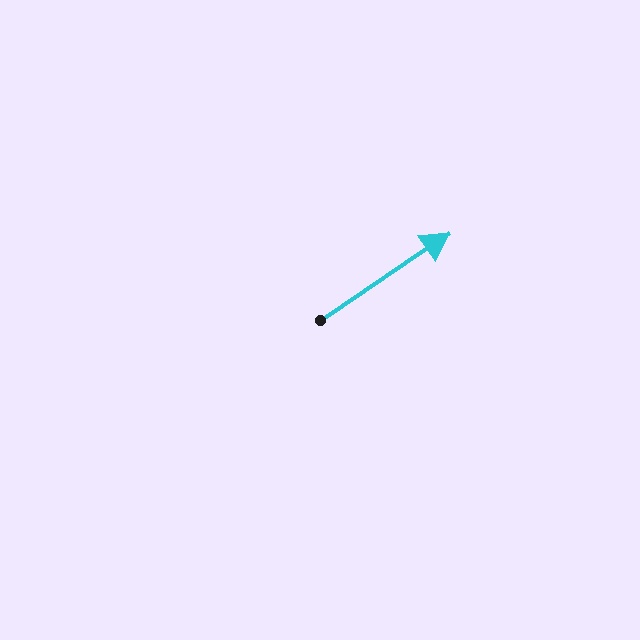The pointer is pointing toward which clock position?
Roughly 2 o'clock.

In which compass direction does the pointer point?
Northeast.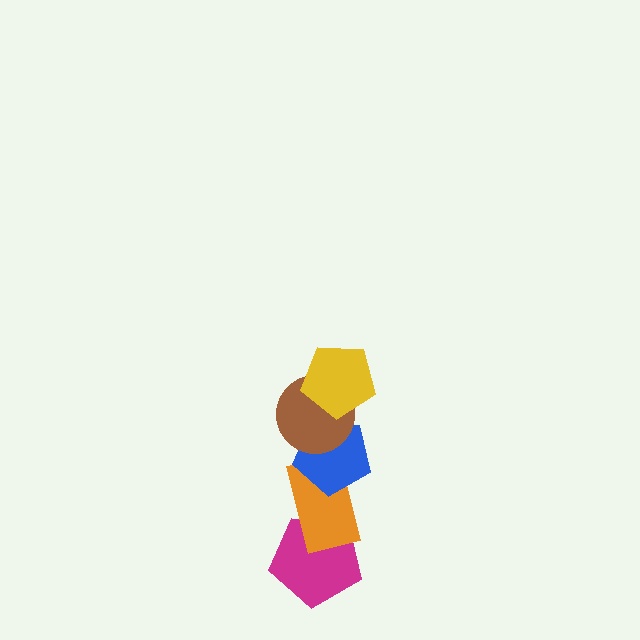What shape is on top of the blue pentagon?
The brown circle is on top of the blue pentagon.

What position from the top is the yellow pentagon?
The yellow pentagon is 1st from the top.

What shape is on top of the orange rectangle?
The blue pentagon is on top of the orange rectangle.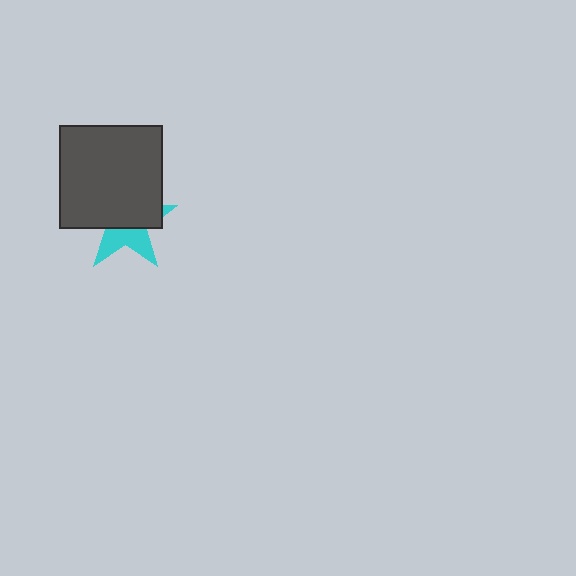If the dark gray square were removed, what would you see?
You would see the complete cyan star.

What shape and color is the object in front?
The object in front is a dark gray square.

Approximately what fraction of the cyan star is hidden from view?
Roughly 62% of the cyan star is hidden behind the dark gray square.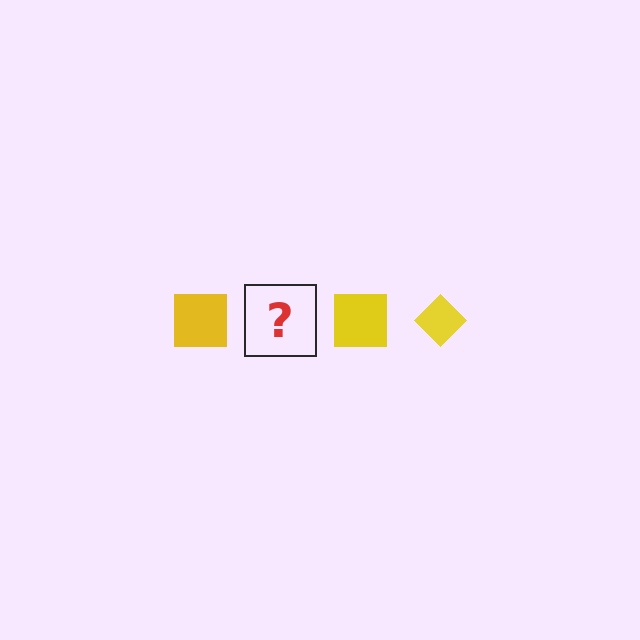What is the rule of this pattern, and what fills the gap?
The rule is that the pattern cycles through square, diamond shapes in yellow. The gap should be filled with a yellow diamond.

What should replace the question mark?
The question mark should be replaced with a yellow diamond.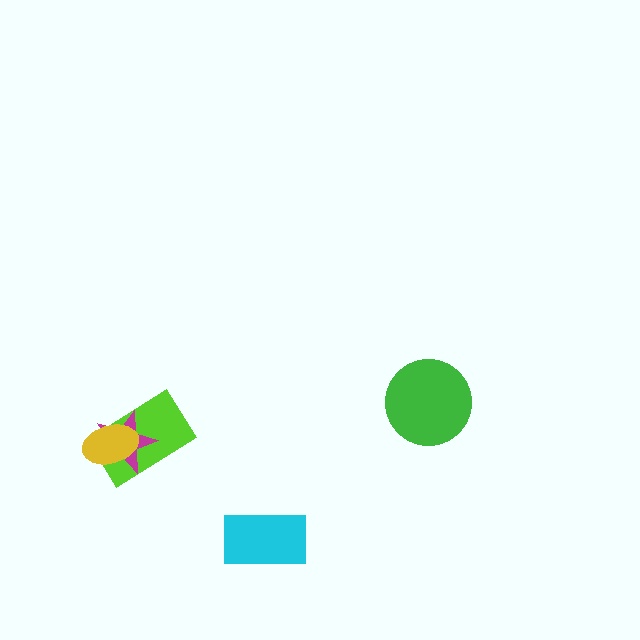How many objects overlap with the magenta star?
2 objects overlap with the magenta star.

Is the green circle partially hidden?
No, no other shape covers it.